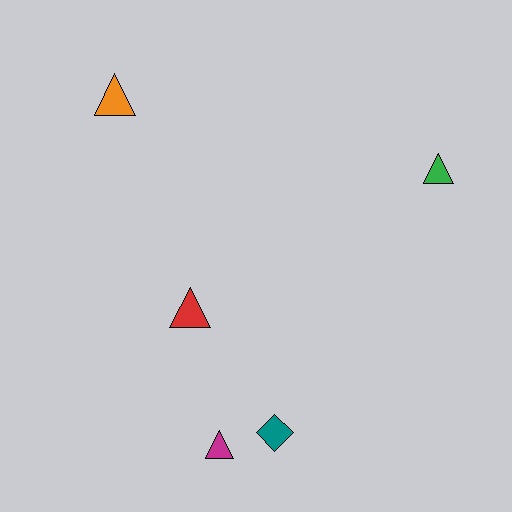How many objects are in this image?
There are 5 objects.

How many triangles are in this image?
There are 4 triangles.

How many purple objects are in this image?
There are no purple objects.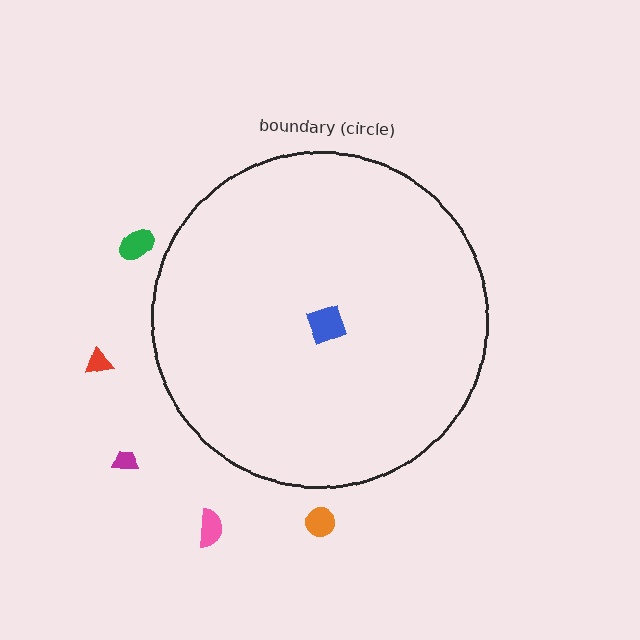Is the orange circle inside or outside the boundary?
Outside.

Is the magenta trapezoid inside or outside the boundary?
Outside.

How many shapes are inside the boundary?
1 inside, 5 outside.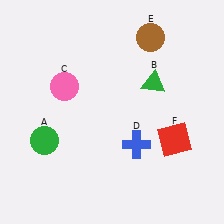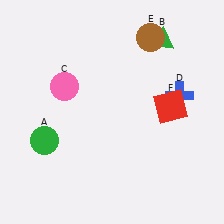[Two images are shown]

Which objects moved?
The objects that moved are: the green triangle (B), the blue cross (D), the red square (F).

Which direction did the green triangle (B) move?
The green triangle (B) moved up.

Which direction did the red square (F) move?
The red square (F) moved up.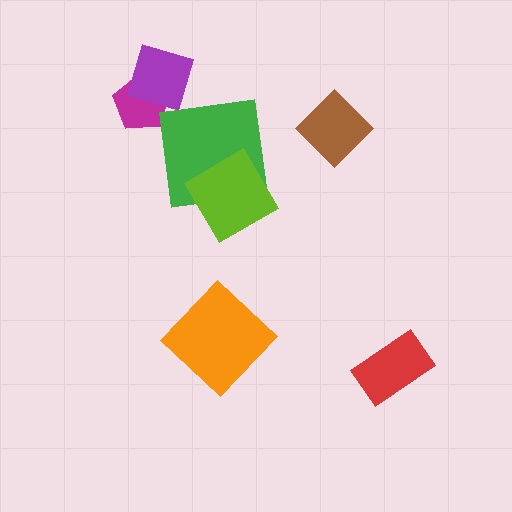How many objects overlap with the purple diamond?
1 object overlaps with the purple diamond.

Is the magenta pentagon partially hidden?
Yes, it is partially covered by another shape.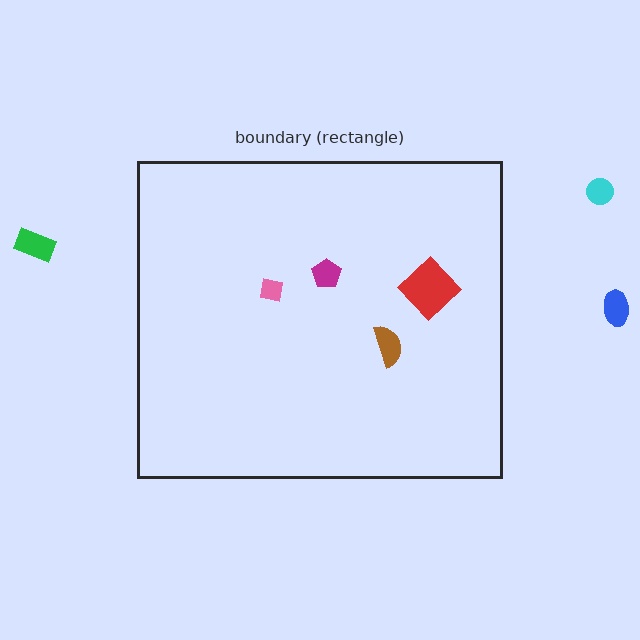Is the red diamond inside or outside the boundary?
Inside.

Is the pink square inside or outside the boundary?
Inside.